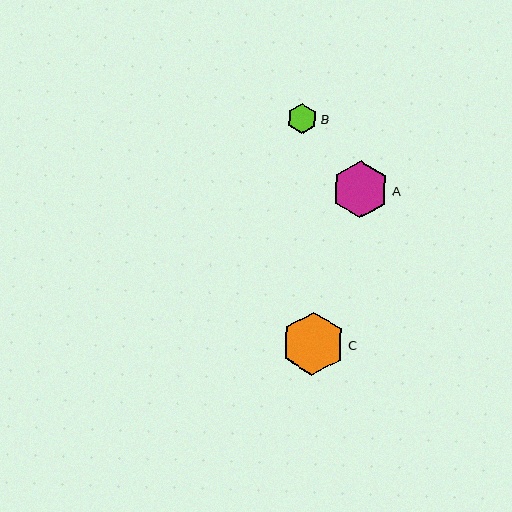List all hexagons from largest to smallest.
From largest to smallest: C, A, B.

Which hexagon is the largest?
Hexagon C is the largest with a size of approximately 63 pixels.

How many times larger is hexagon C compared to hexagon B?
Hexagon C is approximately 2.1 times the size of hexagon B.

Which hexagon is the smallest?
Hexagon B is the smallest with a size of approximately 30 pixels.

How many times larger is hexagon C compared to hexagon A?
Hexagon C is approximately 1.1 times the size of hexagon A.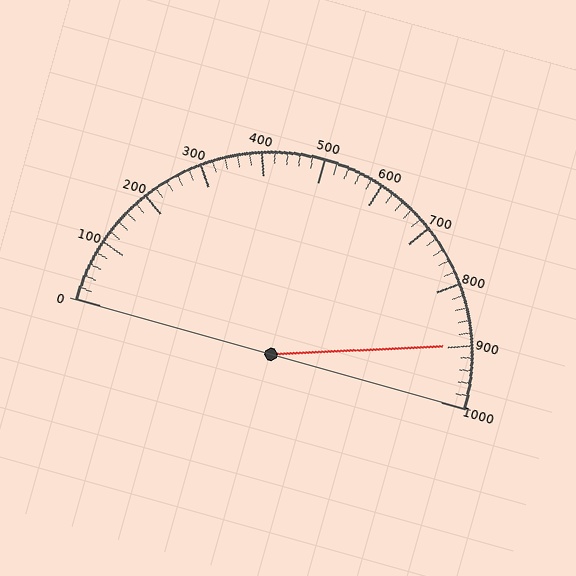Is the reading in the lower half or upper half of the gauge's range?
The reading is in the upper half of the range (0 to 1000).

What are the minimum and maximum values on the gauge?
The gauge ranges from 0 to 1000.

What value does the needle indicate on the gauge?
The needle indicates approximately 900.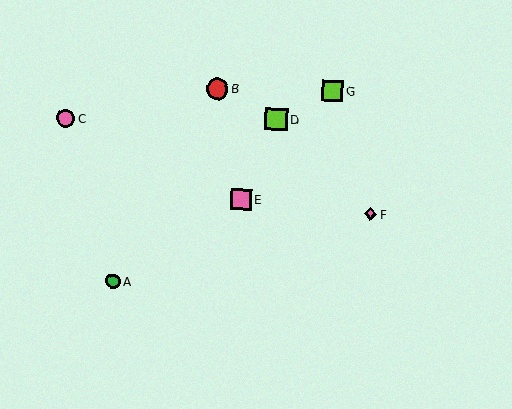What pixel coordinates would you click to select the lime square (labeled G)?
Click at (332, 91) to select the lime square G.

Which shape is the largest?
The lime square (labeled D) is the largest.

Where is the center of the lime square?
The center of the lime square is at (332, 91).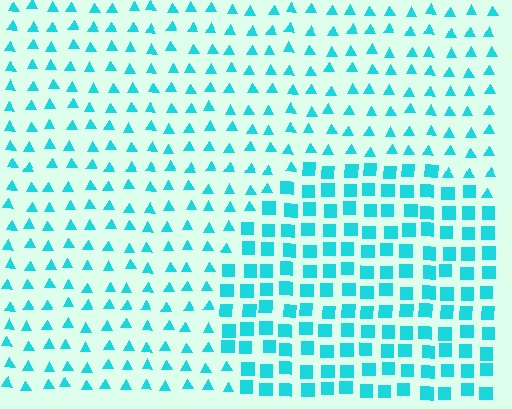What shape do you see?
I see a circle.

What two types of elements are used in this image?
The image uses squares inside the circle region and triangles outside it.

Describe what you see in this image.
The image is filled with small cyan elements arranged in a uniform grid. A circle-shaped region contains squares, while the surrounding area contains triangles. The boundary is defined purely by the change in element shape.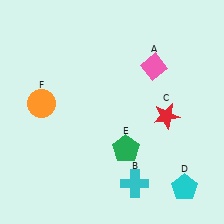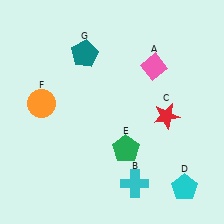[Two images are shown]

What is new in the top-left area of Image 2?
A teal pentagon (G) was added in the top-left area of Image 2.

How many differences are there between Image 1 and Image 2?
There is 1 difference between the two images.